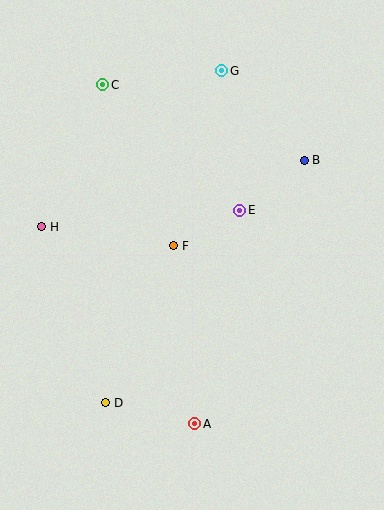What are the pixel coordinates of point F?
Point F is at (174, 246).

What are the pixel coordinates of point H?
Point H is at (42, 227).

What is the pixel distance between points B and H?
The distance between B and H is 271 pixels.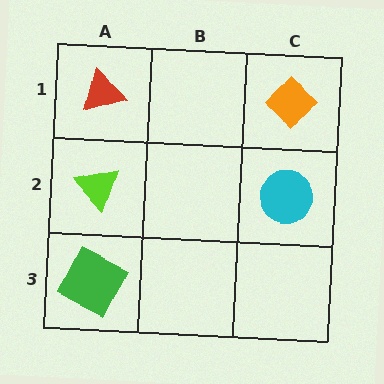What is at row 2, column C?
A cyan circle.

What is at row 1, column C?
An orange diamond.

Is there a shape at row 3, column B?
No, that cell is empty.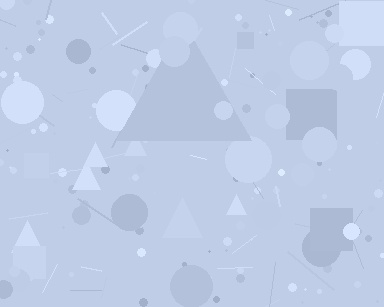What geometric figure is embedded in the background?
A triangle is embedded in the background.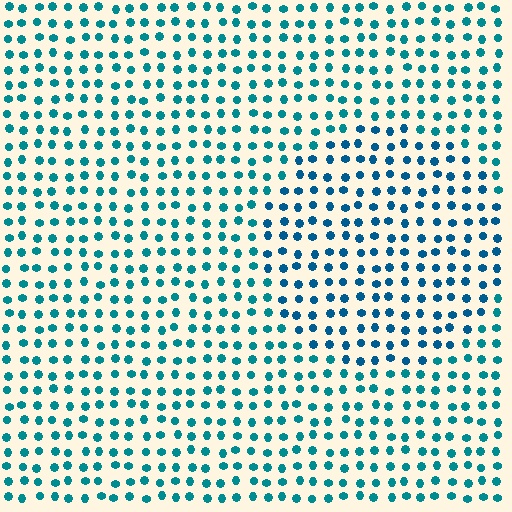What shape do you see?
I see a circle.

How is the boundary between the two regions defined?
The boundary is defined purely by a slight shift in hue (about 20 degrees). Spacing, size, and orientation are identical on both sides.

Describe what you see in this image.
The image is filled with small teal elements in a uniform arrangement. A circle-shaped region is visible where the elements are tinted to a slightly different hue, forming a subtle color boundary.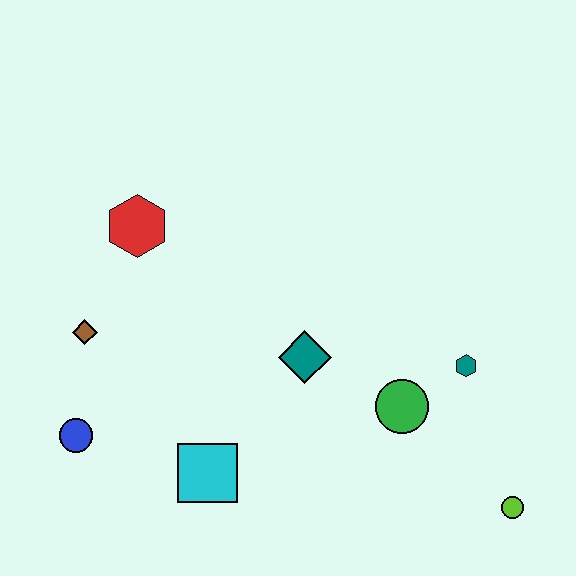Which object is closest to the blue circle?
The brown diamond is closest to the blue circle.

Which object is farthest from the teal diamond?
The lime circle is farthest from the teal diamond.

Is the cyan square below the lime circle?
No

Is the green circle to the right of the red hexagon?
Yes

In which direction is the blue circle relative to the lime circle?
The blue circle is to the left of the lime circle.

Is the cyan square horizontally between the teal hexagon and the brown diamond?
Yes